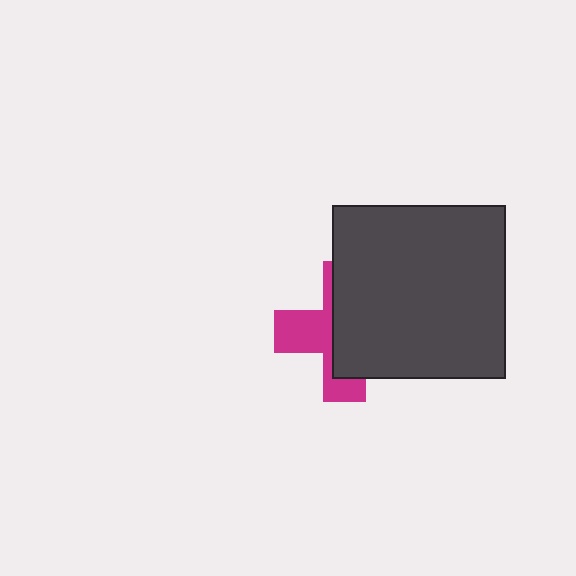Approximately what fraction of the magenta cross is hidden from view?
Roughly 60% of the magenta cross is hidden behind the dark gray square.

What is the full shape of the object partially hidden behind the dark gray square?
The partially hidden object is a magenta cross.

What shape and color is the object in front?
The object in front is a dark gray square.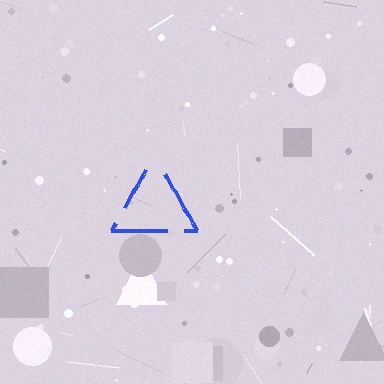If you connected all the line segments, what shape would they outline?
They would outline a triangle.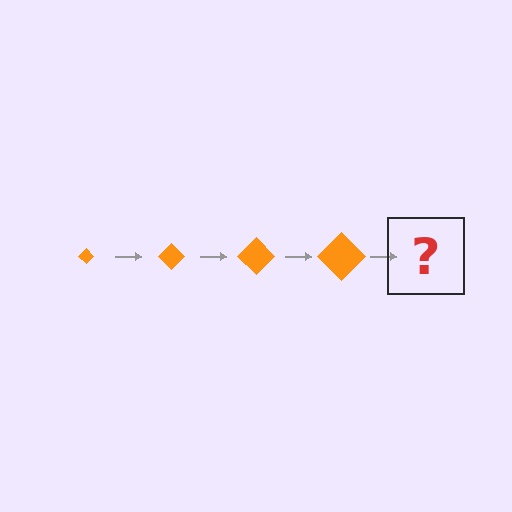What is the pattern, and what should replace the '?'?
The pattern is that the diamond gets progressively larger each step. The '?' should be an orange diamond, larger than the previous one.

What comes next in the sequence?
The next element should be an orange diamond, larger than the previous one.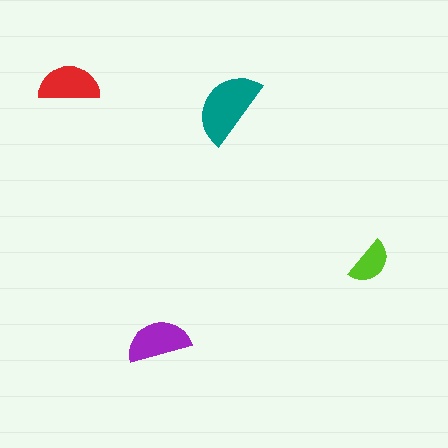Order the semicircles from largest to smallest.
the teal one, the purple one, the red one, the lime one.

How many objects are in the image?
There are 4 objects in the image.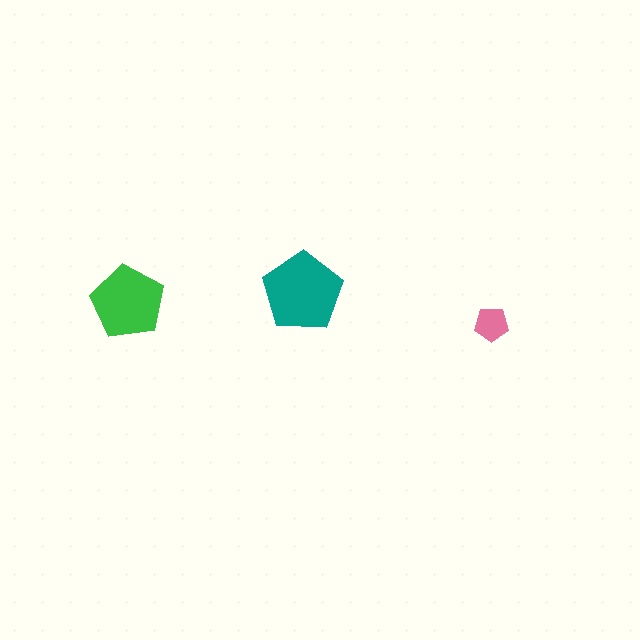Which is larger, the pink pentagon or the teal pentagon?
The teal one.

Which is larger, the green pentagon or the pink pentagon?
The green one.